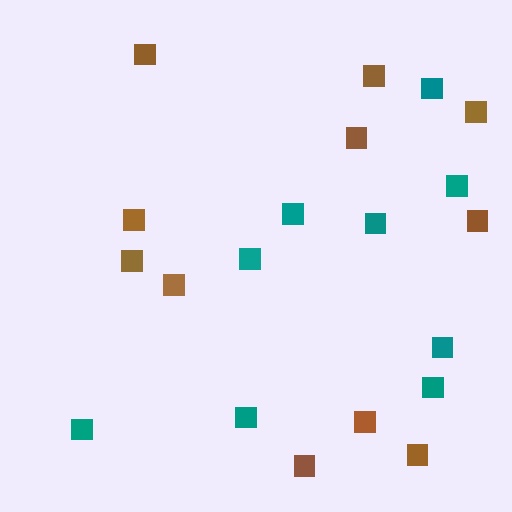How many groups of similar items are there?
There are 2 groups: one group of brown squares (11) and one group of teal squares (9).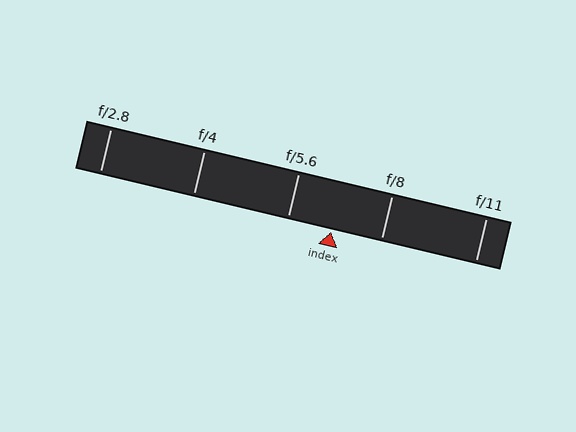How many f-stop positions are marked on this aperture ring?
There are 5 f-stop positions marked.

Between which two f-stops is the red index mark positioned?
The index mark is between f/5.6 and f/8.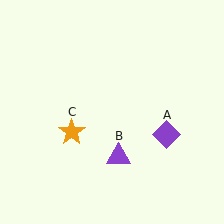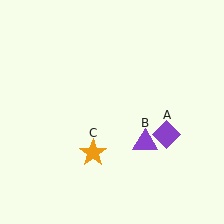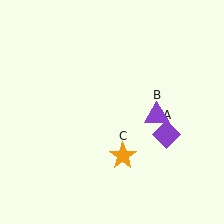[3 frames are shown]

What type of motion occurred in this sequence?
The purple triangle (object B), orange star (object C) rotated counterclockwise around the center of the scene.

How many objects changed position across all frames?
2 objects changed position: purple triangle (object B), orange star (object C).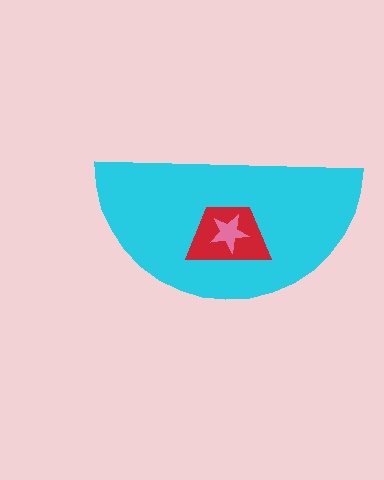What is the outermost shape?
The cyan semicircle.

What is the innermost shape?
The pink star.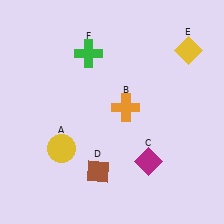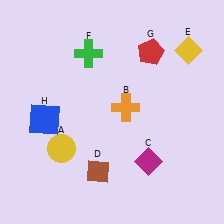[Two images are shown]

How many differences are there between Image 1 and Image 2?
There are 2 differences between the two images.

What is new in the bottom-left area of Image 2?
A blue square (H) was added in the bottom-left area of Image 2.